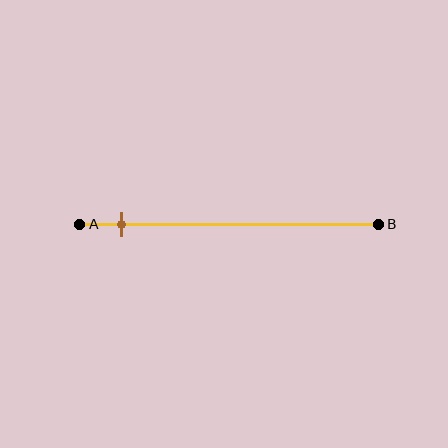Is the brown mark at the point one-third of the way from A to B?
No, the mark is at about 15% from A, not at the 33% one-third point.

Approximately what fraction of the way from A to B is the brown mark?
The brown mark is approximately 15% of the way from A to B.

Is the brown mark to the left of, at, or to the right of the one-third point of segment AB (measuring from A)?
The brown mark is to the left of the one-third point of segment AB.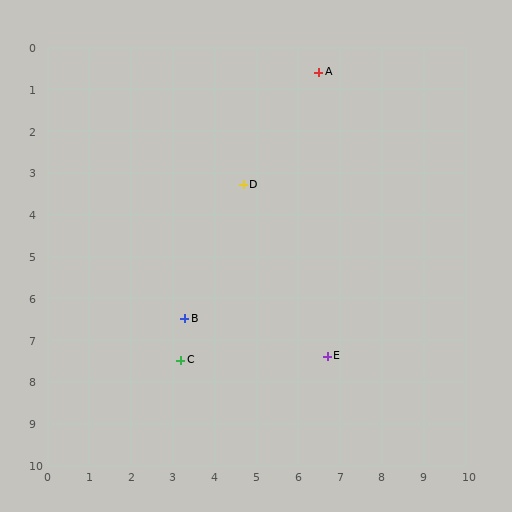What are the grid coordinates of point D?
Point D is at approximately (4.7, 3.3).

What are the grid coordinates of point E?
Point E is at approximately (6.7, 7.4).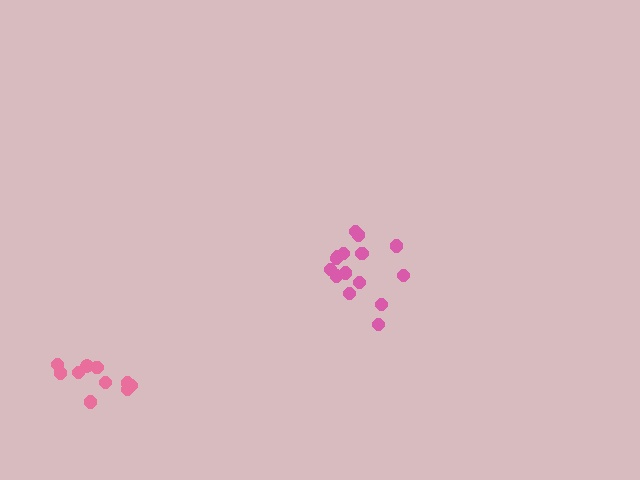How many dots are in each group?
Group 1: 15 dots, Group 2: 10 dots (25 total).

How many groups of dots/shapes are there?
There are 2 groups.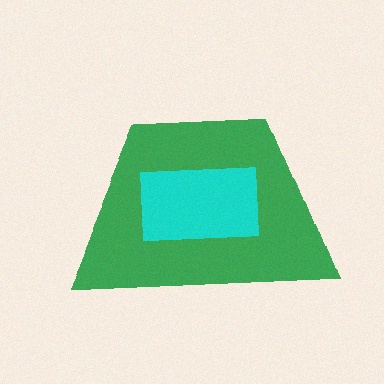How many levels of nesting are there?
2.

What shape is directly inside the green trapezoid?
The cyan rectangle.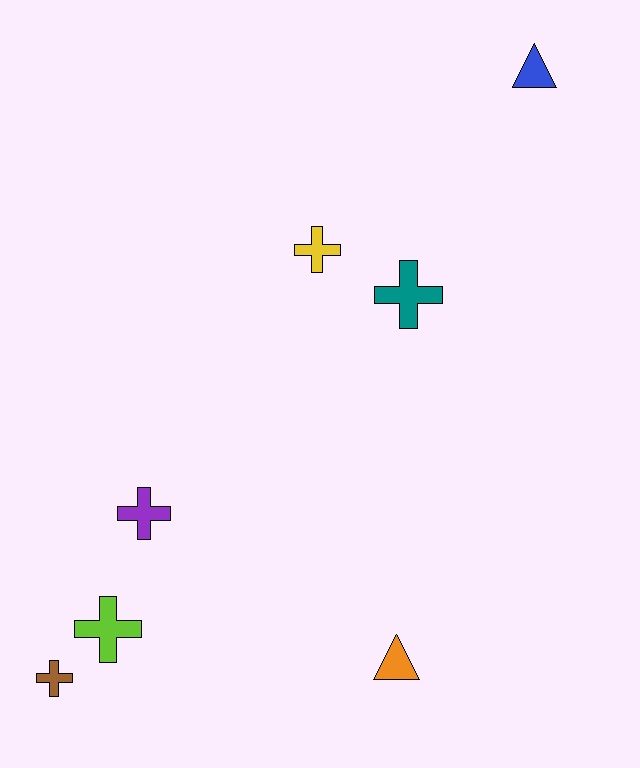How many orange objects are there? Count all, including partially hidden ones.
There is 1 orange object.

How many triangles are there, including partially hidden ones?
There are 2 triangles.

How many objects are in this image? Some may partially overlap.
There are 7 objects.